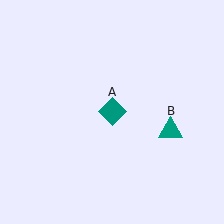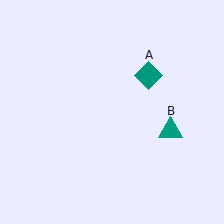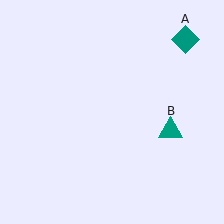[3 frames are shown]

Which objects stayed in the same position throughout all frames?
Teal triangle (object B) remained stationary.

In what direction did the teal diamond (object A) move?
The teal diamond (object A) moved up and to the right.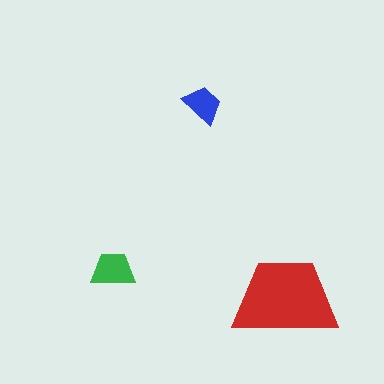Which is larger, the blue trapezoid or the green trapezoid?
The green one.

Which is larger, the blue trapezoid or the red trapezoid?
The red one.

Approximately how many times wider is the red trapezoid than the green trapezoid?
About 2.5 times wider.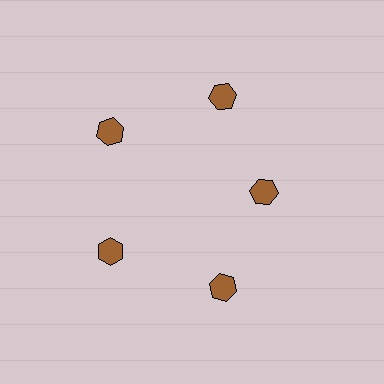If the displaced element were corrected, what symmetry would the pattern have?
It would have 5-fold rotational symmetry — the pattern would map onto itself every 72 degrees.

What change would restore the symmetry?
The symmetry would be restored by moving it outward, back onto the ring so that all 5 hexagons sit at equal angles and equal distance from the center.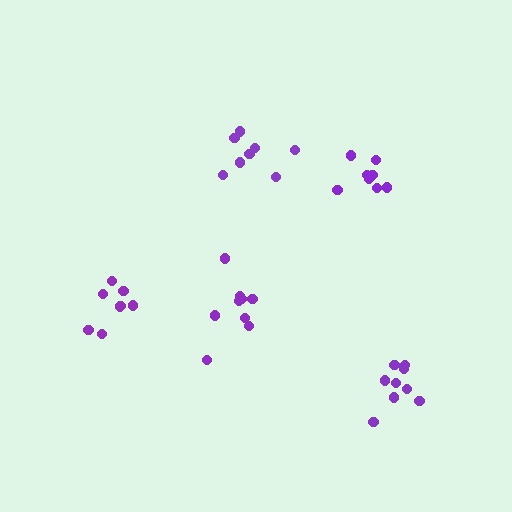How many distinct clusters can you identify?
There are 5 distinct clusters.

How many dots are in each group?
Group 1: 9 dots, Group 2: 8 dots, Group 3: 8 dots, Group 4: 8 dots, Group 5: 9 dots (42 total).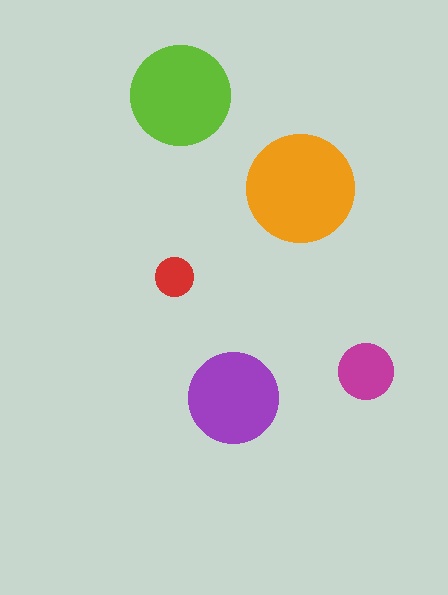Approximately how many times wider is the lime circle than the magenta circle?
About 2 times wider.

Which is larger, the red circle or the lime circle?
The lime one.